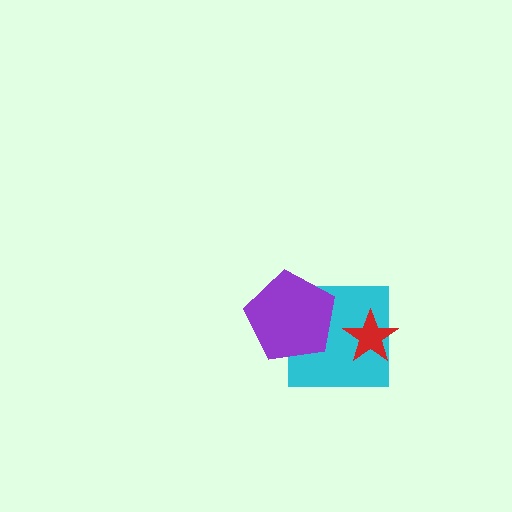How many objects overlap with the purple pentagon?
1 object overlaps with the purple pentagon.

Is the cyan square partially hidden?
Yes, it is partially covered by another shape.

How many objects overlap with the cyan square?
2 objects overlap with the cyan square.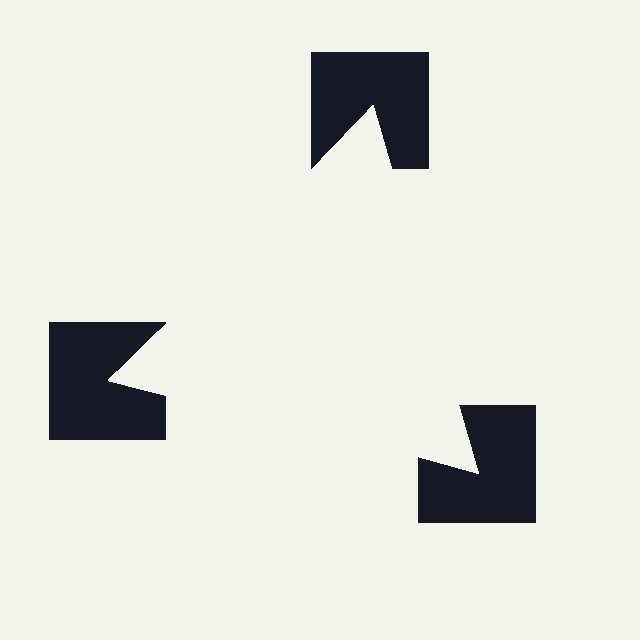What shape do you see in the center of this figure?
An illusory triangle — its edges are inferred from the aligned wedge cuts in the notched squares, not physically drawn.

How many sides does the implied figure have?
3 sides.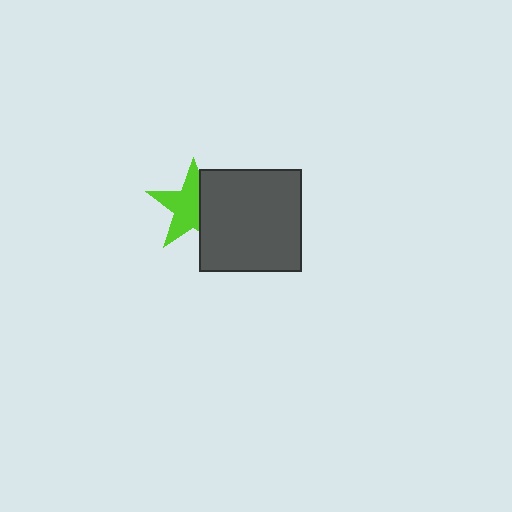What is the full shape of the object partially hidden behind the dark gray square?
The partially hidden object is a lime star.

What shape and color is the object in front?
The object in front is a dark gray square.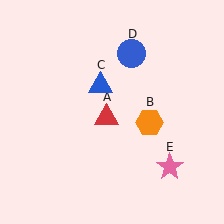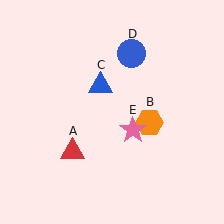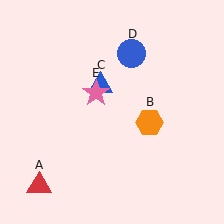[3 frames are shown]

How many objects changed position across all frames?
2 objects changed position: red triangle (object A), pink star (object E).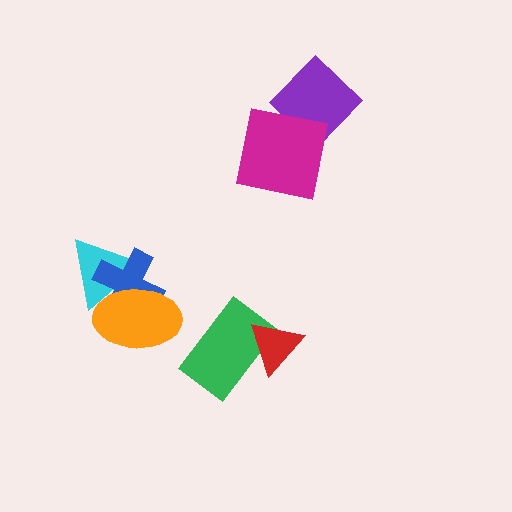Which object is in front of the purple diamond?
The magenta square is in front of the purple diamond.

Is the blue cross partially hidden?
Yes, it is partially covered by another shape.